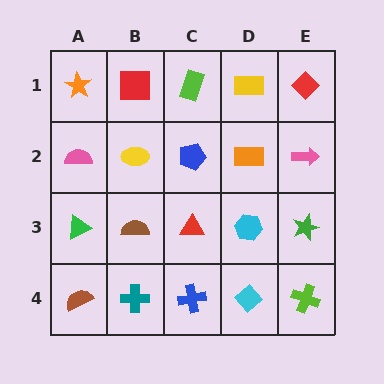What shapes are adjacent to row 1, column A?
A pink semicircle (row 2, column A), a red square (row 1, column B).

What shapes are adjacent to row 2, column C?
A lime rectangle (row 1, column C), a red triangle (row 3, column C), a yellow ellipse (row 2, column B), an orange rectangle (row 2, column D).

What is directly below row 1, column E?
A pink arrow.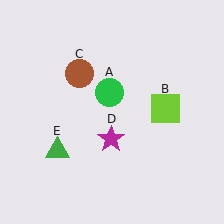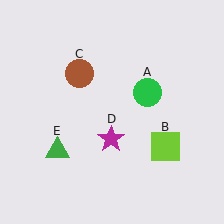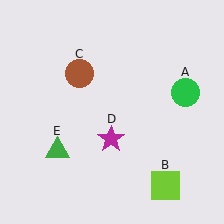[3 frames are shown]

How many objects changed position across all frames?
2 objects changed position: green circle (object A), lime square (object B).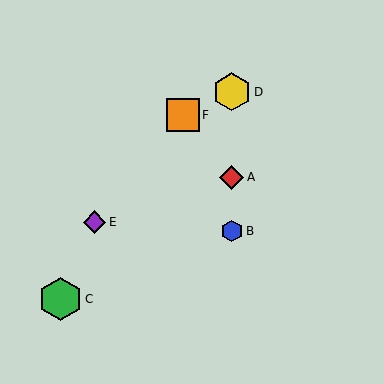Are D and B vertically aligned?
Yes, both are at x≈232.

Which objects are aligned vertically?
Objects A, B, D are aligned vertically.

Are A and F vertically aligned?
No, A is at x≈232 and F is at x≈183.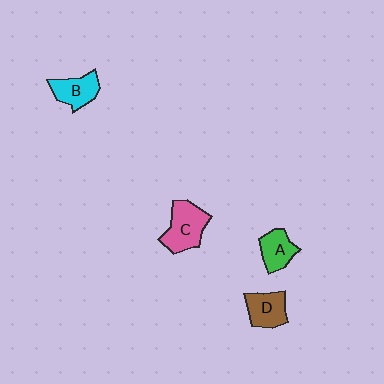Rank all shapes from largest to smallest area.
From largest to smallest: C (pink), D (brown), B (cyan), A (green).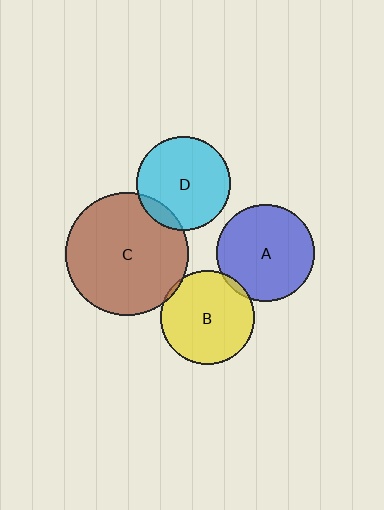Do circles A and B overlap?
Yes.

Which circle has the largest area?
Circle C (brown).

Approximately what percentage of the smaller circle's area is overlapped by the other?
Approximately 5%.